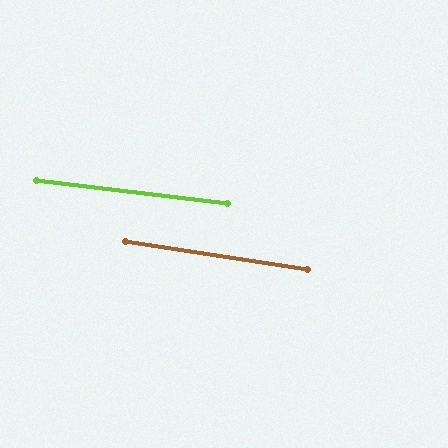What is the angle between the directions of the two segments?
Approximately 2 degrees.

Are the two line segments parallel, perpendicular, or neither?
Parallel — their directions differ by only 1.9°.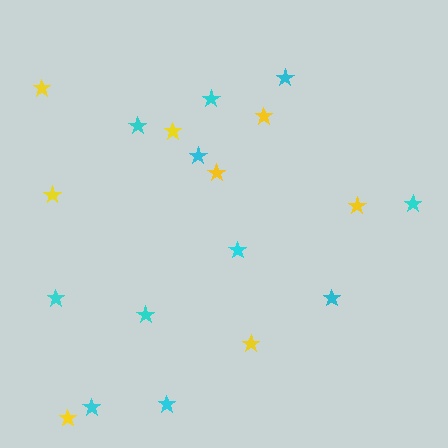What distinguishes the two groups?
There are 2 groups: one group of yellow stars (8) and one group of cyan stars (11).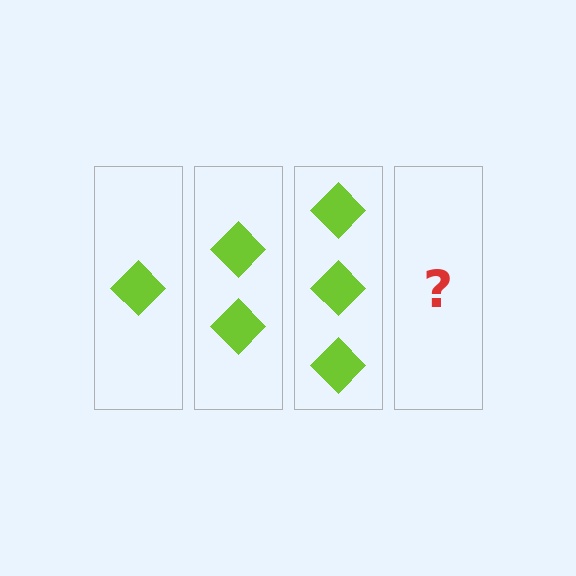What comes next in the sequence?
The next element should be 4 diamonds.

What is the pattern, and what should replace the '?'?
The pattern is that each step adds one more diamond. The '?' should be 4 diamonds.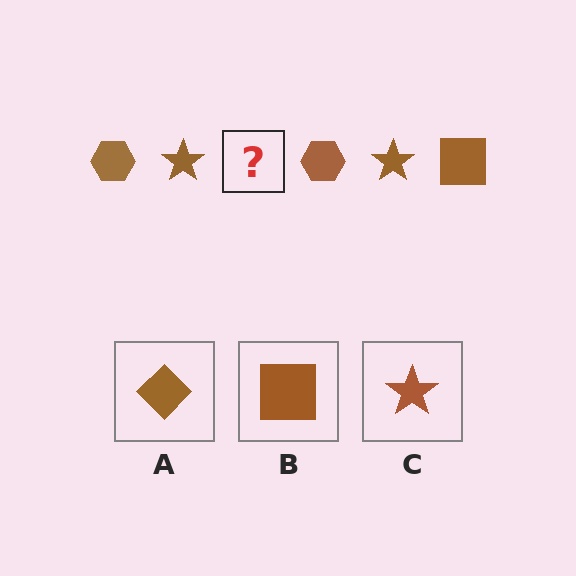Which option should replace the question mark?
Option B.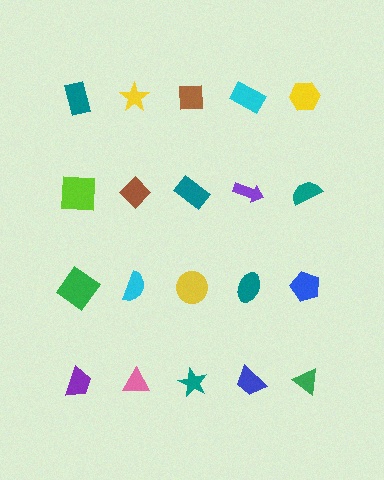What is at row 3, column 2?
A cyan semicircle.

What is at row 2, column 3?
A teal rectangle.